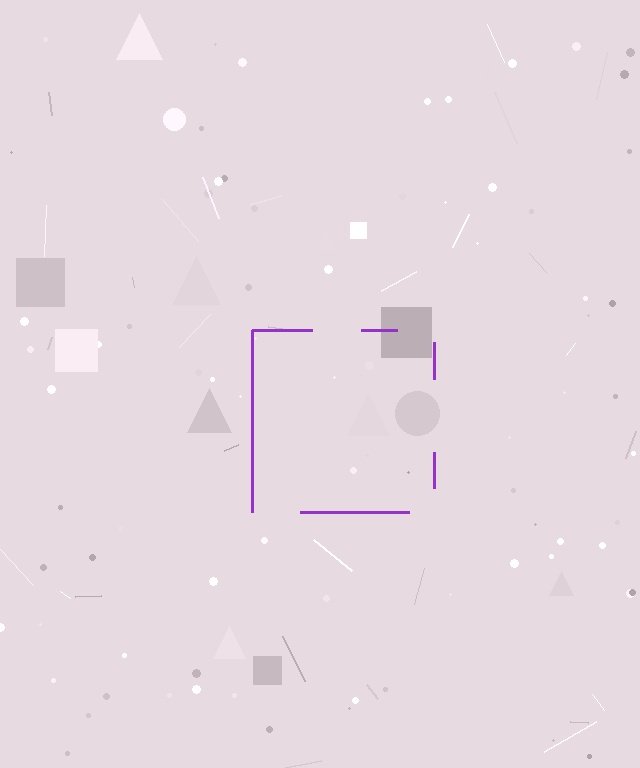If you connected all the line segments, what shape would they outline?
They would outline a square.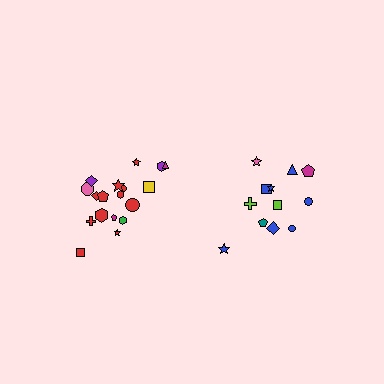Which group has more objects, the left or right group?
The left group.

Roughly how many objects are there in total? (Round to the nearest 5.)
Roughly 30 objects in total.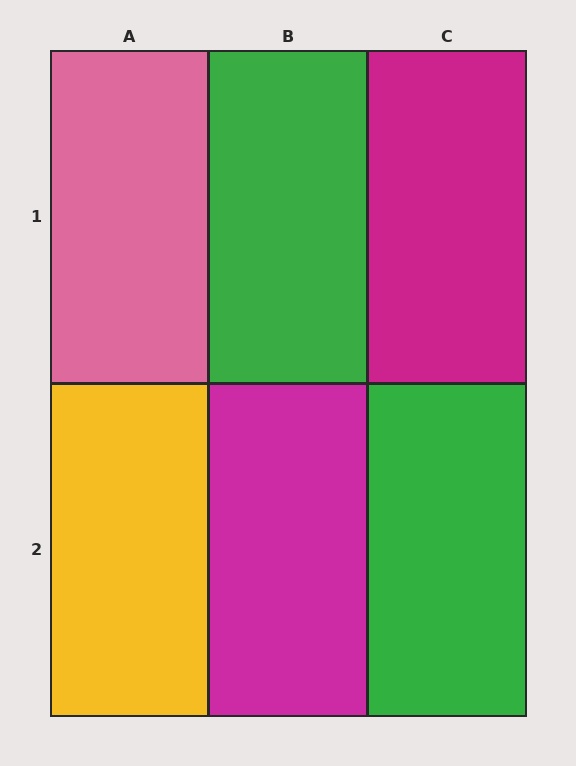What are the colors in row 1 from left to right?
Pink, green, magenta.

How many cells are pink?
1 cell is pink.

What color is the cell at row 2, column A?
Yellow.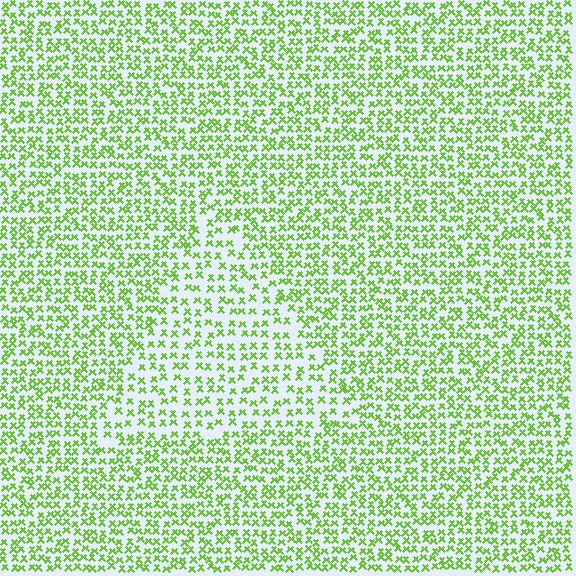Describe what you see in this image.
The image contains small lime elements arranged at two different densities. A triangle-shaped region is visible where the elements are less densely packed than the surrounding area.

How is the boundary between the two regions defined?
The boundary is defined by a change in element density (approximately 1.6x ratio). All elements are the same color, size, and shape.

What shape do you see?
I see a triangle.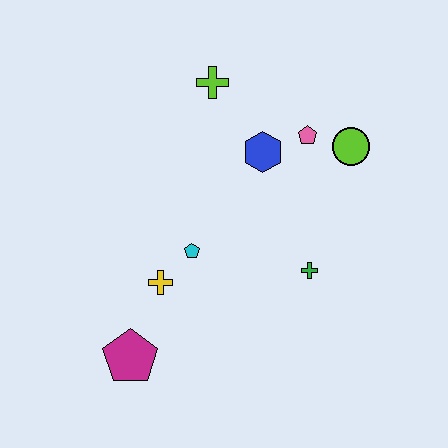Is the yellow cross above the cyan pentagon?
No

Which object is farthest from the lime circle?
The magenta pentagon is farthest from the lime circle.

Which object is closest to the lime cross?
The blue hexagon is closest to the lime cross.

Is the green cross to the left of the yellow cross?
No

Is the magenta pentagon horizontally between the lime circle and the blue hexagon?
No